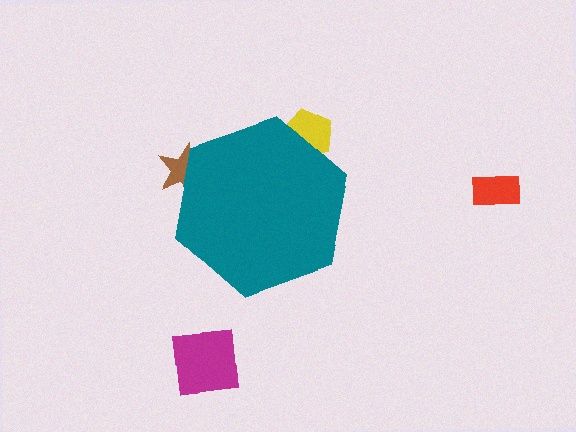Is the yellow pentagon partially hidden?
Yes, the yellow pentagon is partially hidden behind the teal hexagon.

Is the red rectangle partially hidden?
No, the red rectangle is fully visible.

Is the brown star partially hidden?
Yes, the brown star is partially hidden behind the teal hexagon.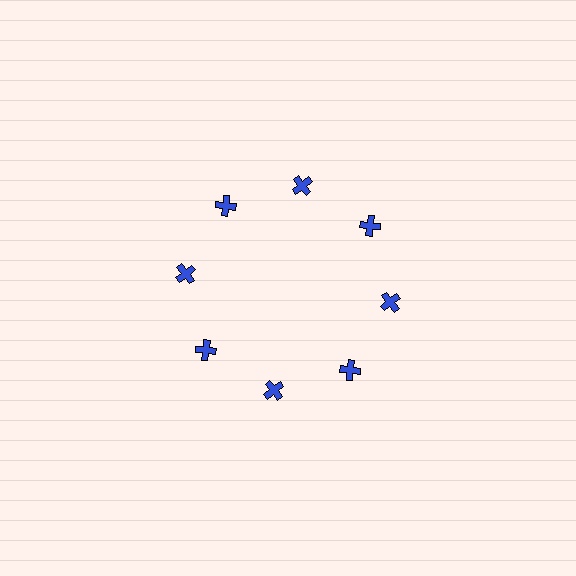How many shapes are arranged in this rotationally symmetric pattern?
There are 8 shapes, arranged in 8 groups of 1.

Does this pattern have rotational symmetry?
Yes, this pattern has 8-fold rotational symmetry. It looks the same after rotating 45 degrees around the center.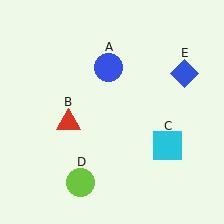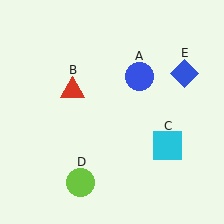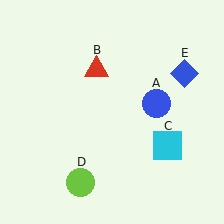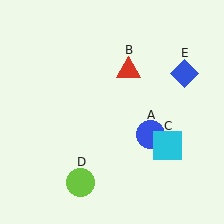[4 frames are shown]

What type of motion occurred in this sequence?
The blue circle (object A), red triangle (object B) rotated clockwise around the center of the scene.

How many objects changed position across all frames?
2 objects changed position: blue circle (object A), red triangle (object B).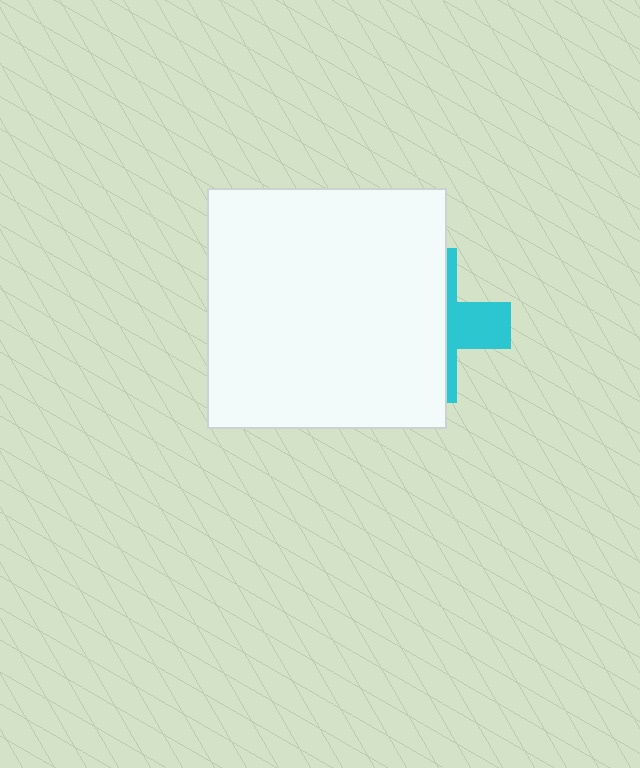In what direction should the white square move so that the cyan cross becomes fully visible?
The white square should move left. That is the shortest direction to clear the overlap and leave the cyan cross fully visible.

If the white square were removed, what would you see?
You would see the complete cyan cross.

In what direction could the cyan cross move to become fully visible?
The cyan cross could move right. That would shift it out from behind the white square entirely.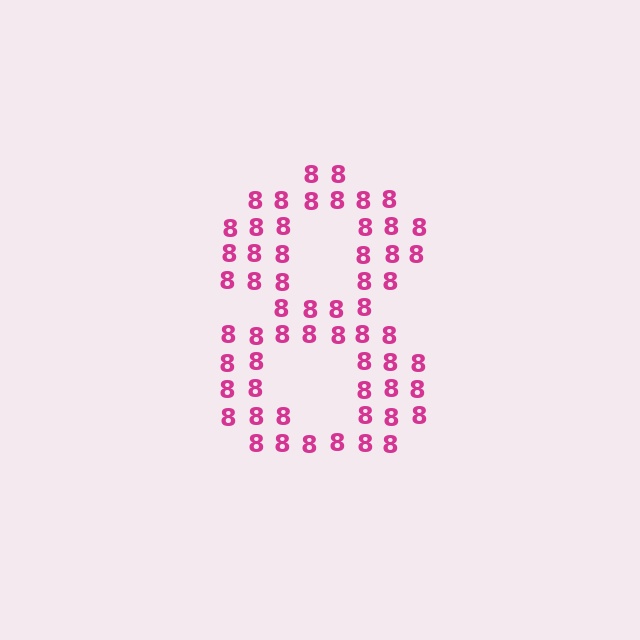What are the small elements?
The small elements are digit 8's.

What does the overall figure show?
The overall figure shows the digit 8.